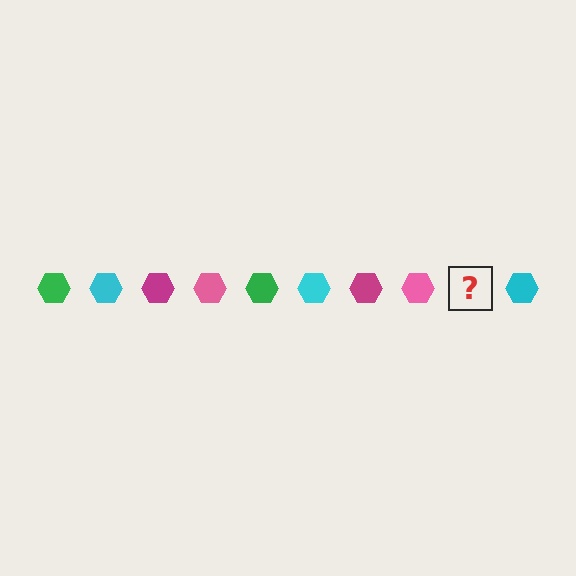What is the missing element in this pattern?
The missing element is a green hexagon.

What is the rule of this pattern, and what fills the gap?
The rule is that the pattern cycles through green, cyan, magenta, pink hexagons. The gap should be filled with a green hexagon.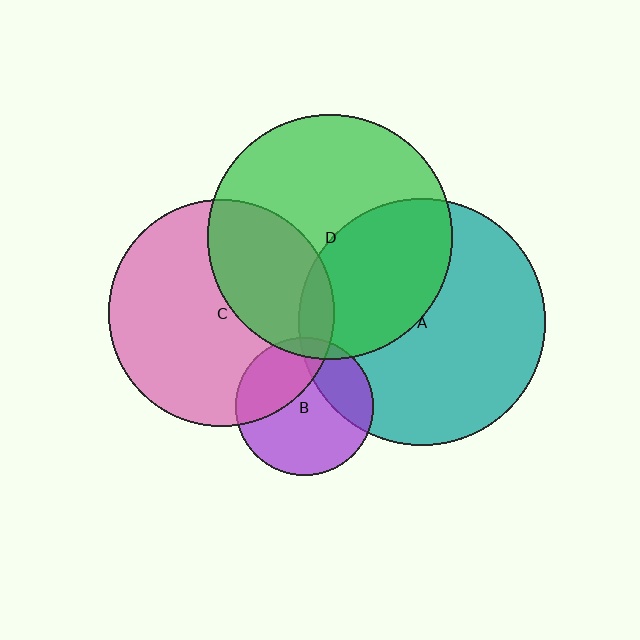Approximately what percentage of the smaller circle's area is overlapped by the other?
Approximately 5%.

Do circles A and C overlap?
Yes.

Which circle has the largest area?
Circle A (teal).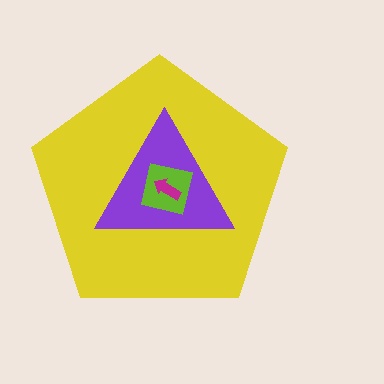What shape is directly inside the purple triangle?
The lime square.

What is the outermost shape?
The yellow pentagon.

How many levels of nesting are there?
4.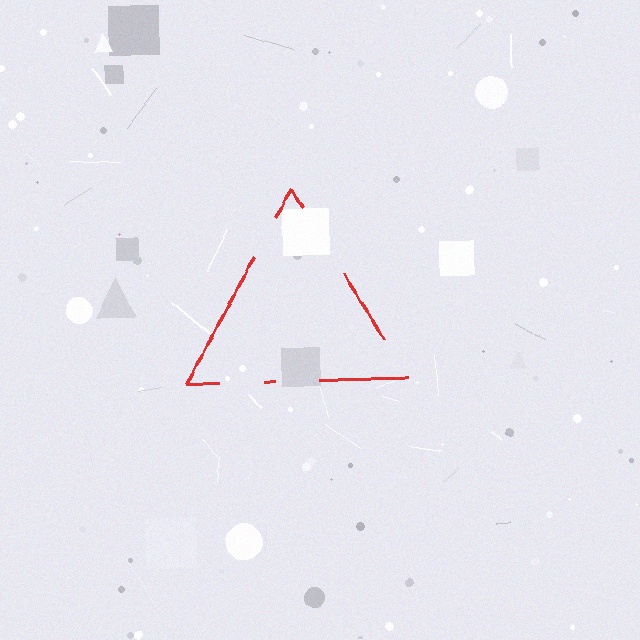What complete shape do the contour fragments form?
The contour fragments form a triangle.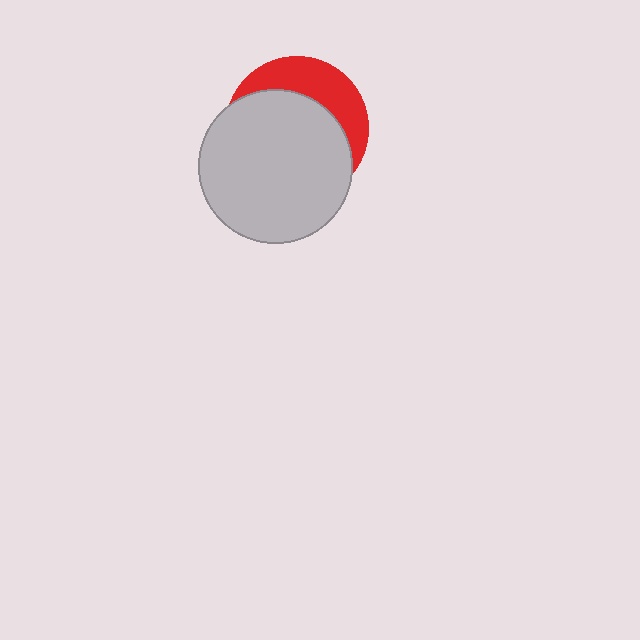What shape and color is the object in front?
The object in front is a light gray circle.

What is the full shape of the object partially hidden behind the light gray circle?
The partially hidden object is a red circle.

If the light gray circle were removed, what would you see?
You would see the complete red circle.